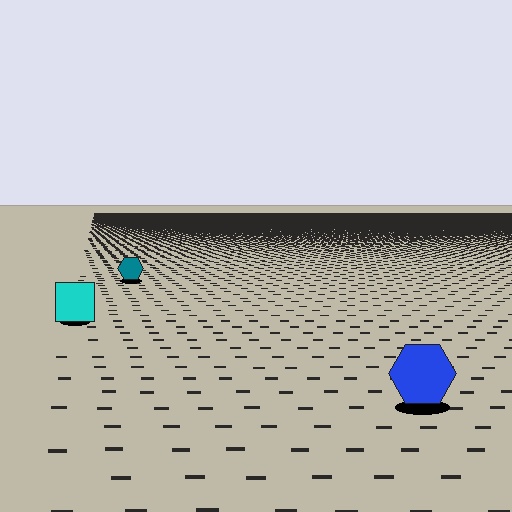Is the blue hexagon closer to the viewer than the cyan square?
Yes. The blue hexagon is closer — you can tell from the texture gradient: the ground texture is coarser near it.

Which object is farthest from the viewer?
The teal hexagon is farthest from the viewer. It appears smaller and the ground texture around it is denser.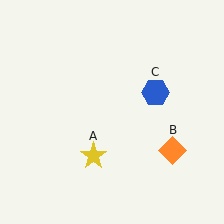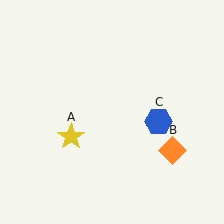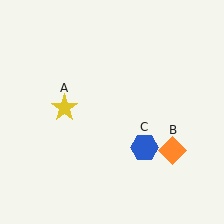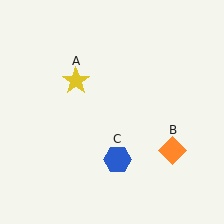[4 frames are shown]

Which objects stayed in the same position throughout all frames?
Orange diamond (object B) remained stationary.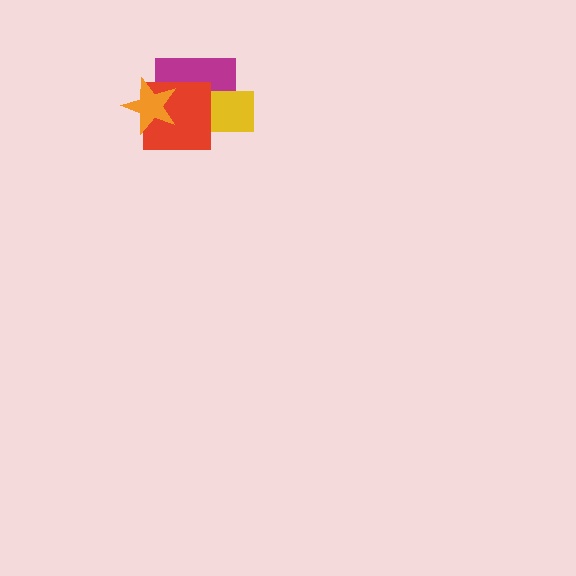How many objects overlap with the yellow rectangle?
2 objects overlap with the yellow rectangle.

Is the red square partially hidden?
Yes, it is partially covered by another shape.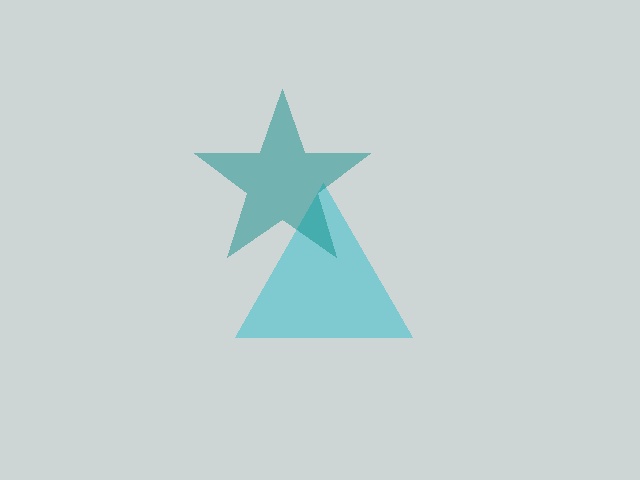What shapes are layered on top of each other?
The layered shapes are: a cyan triangle, a teal star.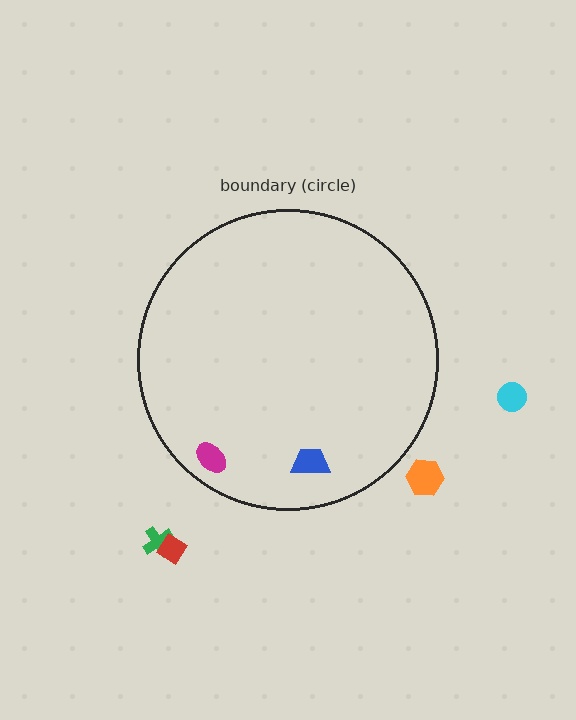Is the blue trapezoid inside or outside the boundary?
Inside.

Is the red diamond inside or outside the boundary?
Outside.